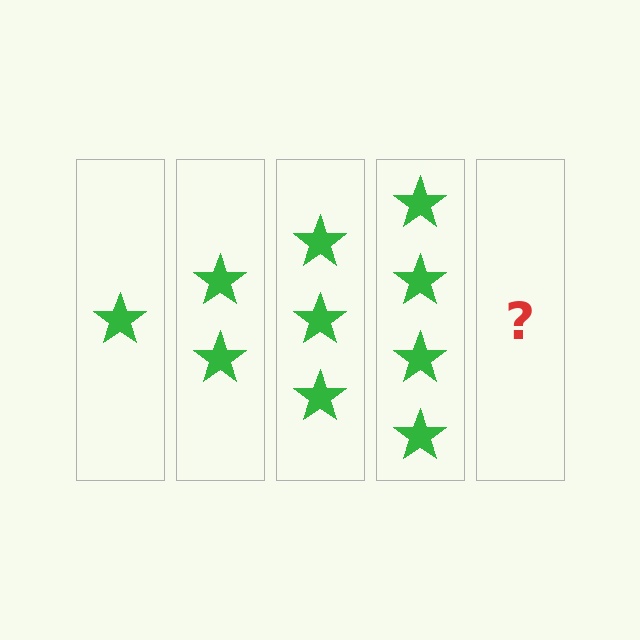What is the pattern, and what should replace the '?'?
The pattern is that each step adds one more star. The '?' should be 5 stars.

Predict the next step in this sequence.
The next step is 5 stars.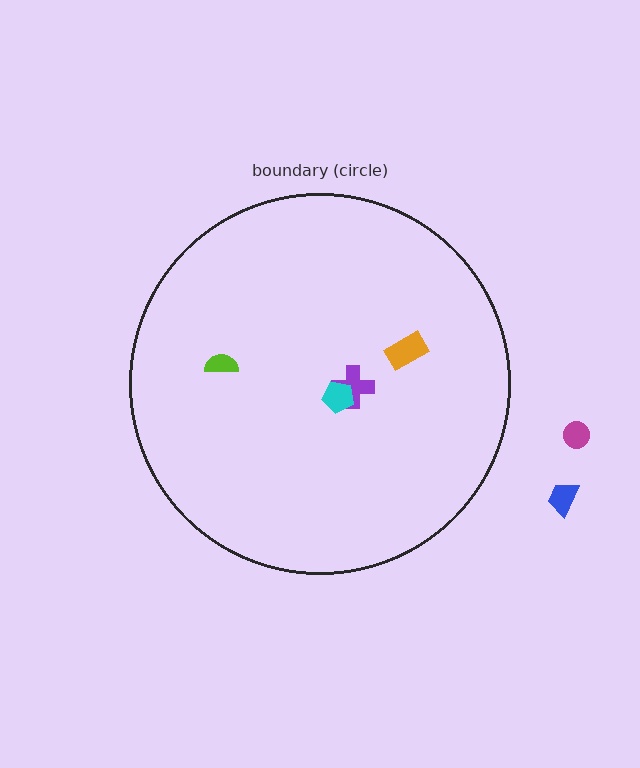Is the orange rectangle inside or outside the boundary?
Inside.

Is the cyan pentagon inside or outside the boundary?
Inside.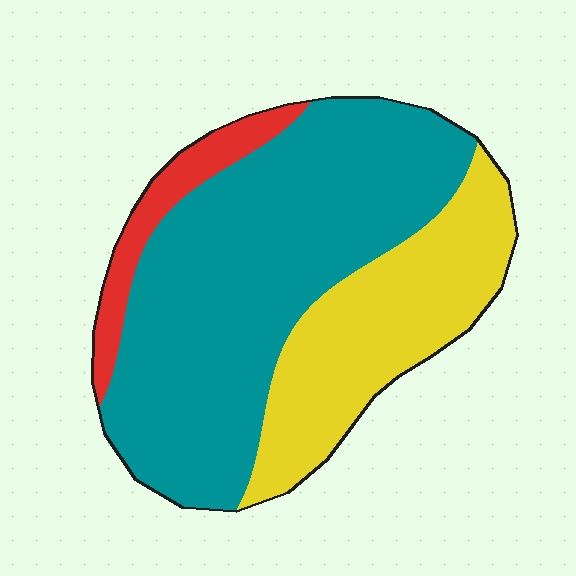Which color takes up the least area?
Red, at roughly 10%.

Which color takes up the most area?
Teal, at roughly 60%.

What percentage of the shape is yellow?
Yellow covers around 30% of the shape.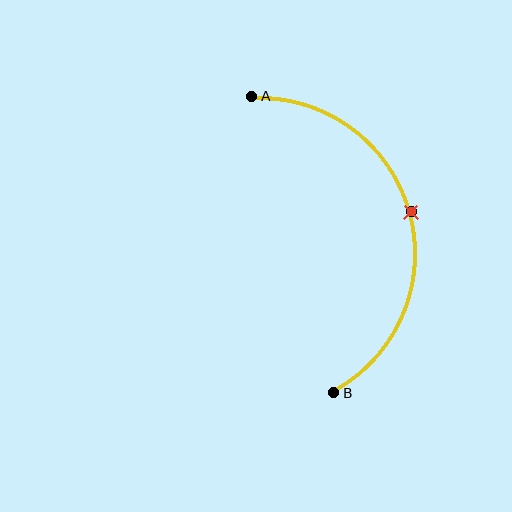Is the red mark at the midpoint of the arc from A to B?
Yes. The red mark lies on the arc at equal arc-length from both A and B — it is the arc midpoint.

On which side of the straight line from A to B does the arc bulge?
The arc bulges to the right of the straight line connecting A and B.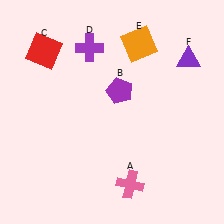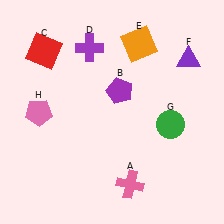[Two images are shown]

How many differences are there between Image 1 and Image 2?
There are 2 differences between the two images.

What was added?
A green circle (G), a pink pentagon (H) were added in Image 2.